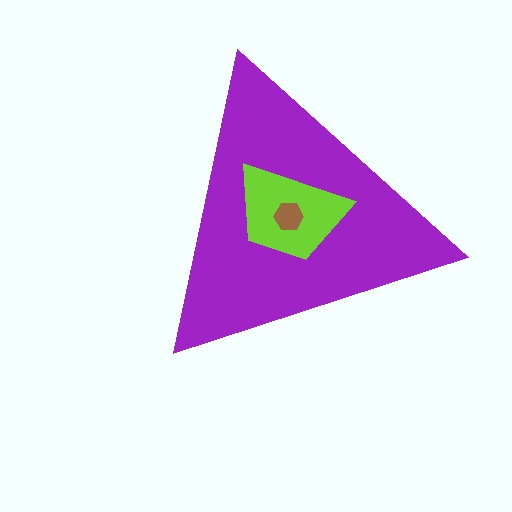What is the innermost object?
The brown hexagon.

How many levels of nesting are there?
3.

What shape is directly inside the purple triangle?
The lime trapezoid.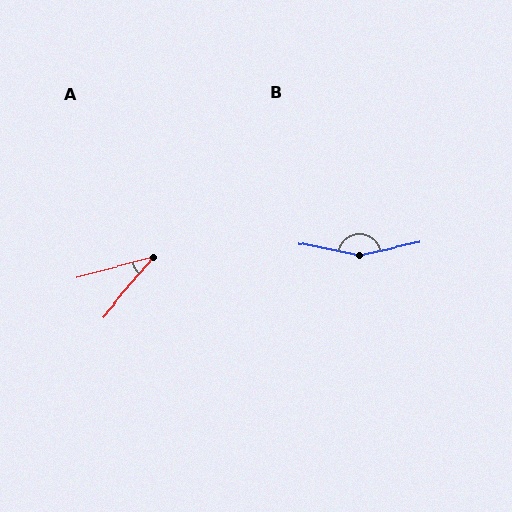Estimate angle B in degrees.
Approximately 157 degrees.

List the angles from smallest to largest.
A (35°), B (157°).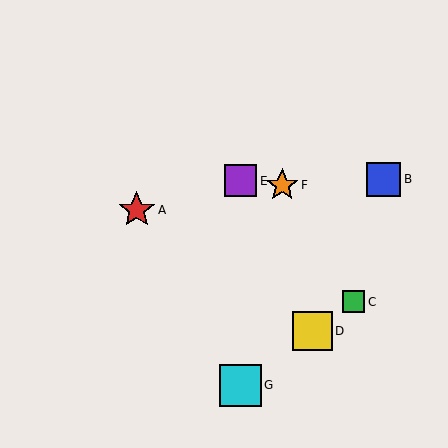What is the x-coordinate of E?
Object E is at x≈241.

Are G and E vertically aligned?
Yes, both are at x≈241.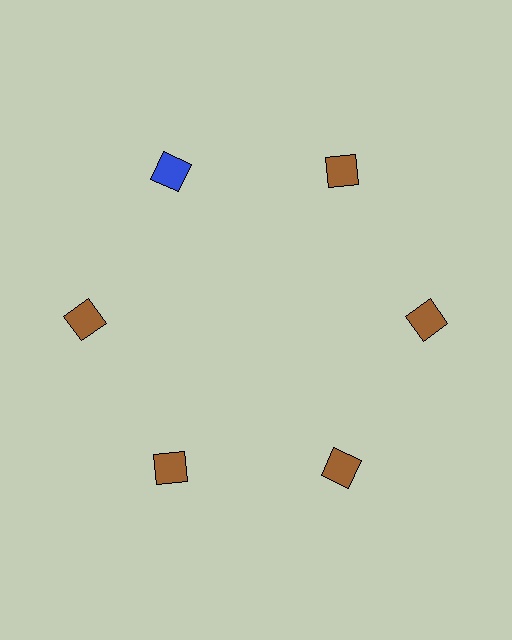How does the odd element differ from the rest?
It has a different color: blue instead of brown.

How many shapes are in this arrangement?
There are 6 shapes arranged in a ring pattern.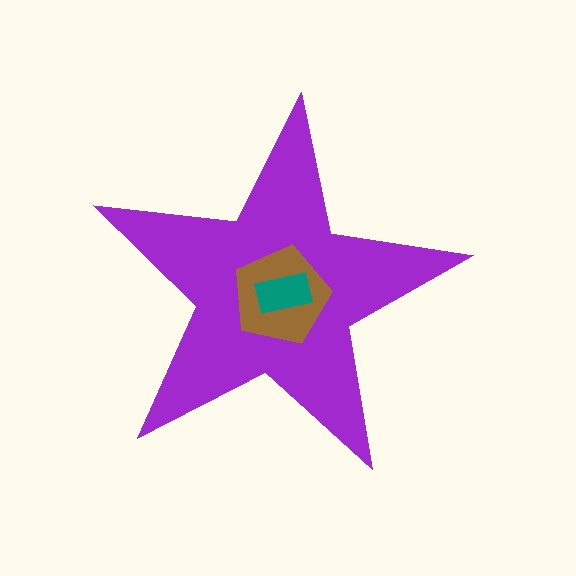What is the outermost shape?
The purple star.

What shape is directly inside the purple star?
The brown pentagon.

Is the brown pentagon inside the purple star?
Yes.